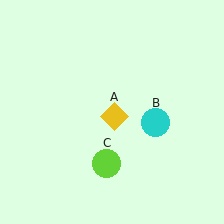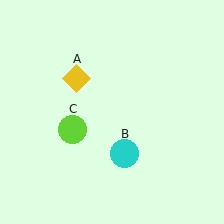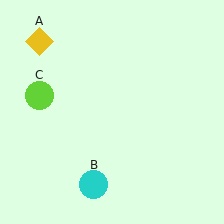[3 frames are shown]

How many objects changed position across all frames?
3 objects changed position: yellow diamond (object A), cyan circle (object B), lime circle (object C).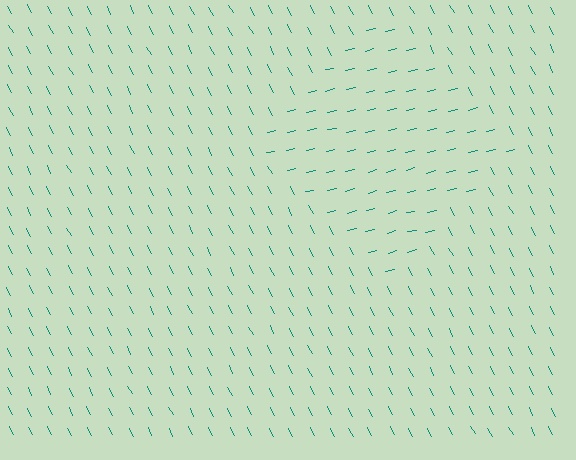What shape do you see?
I see a diamond.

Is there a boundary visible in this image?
Yes, there is a texture boundary formed by a change in line orientation.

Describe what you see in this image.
The image is filled with small teal line segments. A diamond region in the image has lines oriented differently from the surrounding lines, creating a visible texture boundary.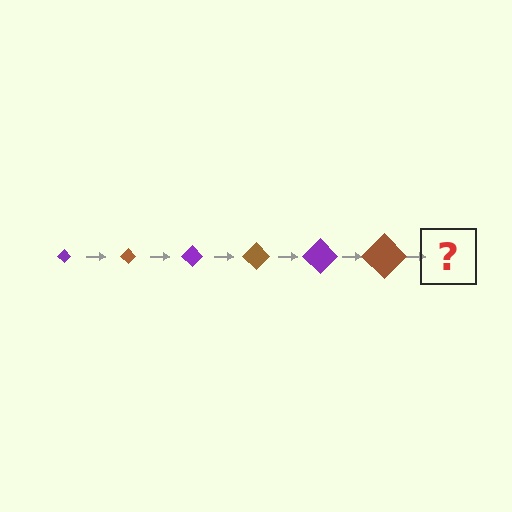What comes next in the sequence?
The next element should be a purple diamond, larger than the previous one.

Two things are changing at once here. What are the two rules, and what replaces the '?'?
The two rules are that the diamond grows larger each step and the color cycles through purple and brown. The '?' should be a purple diamond, larger than the previous one.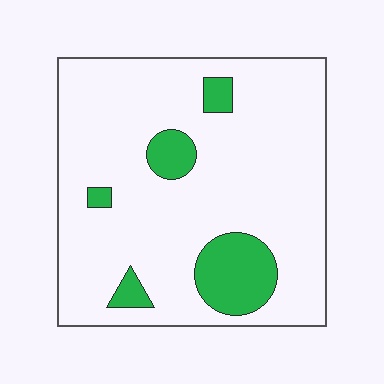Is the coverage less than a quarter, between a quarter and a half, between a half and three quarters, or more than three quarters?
Less than a quarter.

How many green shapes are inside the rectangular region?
5.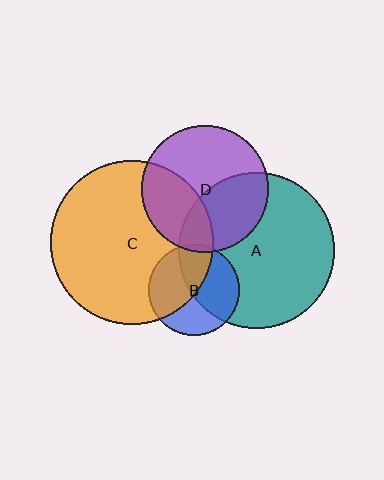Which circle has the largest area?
Circle C (orange).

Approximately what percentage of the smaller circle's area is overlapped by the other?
Approximately 50%.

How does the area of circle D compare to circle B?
Approximately 2.0 times.